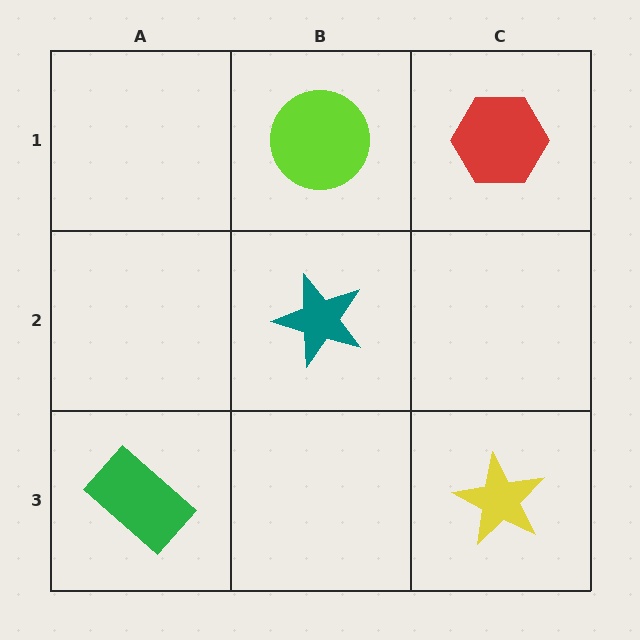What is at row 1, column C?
A red hexagon.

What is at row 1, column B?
A lime circle.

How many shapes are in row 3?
2 shapes.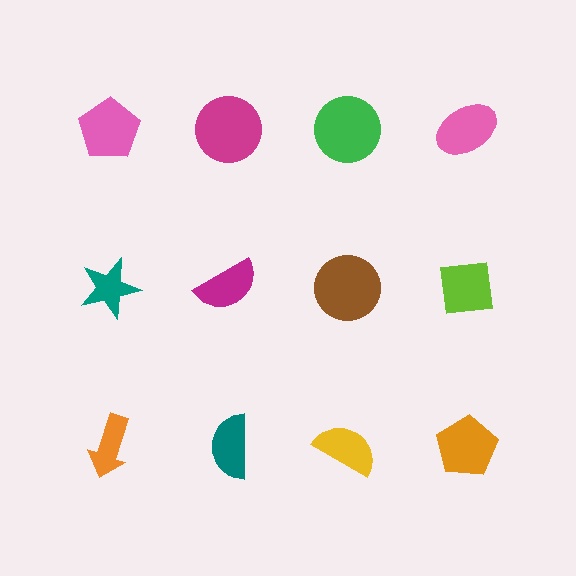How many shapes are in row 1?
4 shapes.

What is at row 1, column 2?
A magenta circle.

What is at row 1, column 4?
A pink ellipse.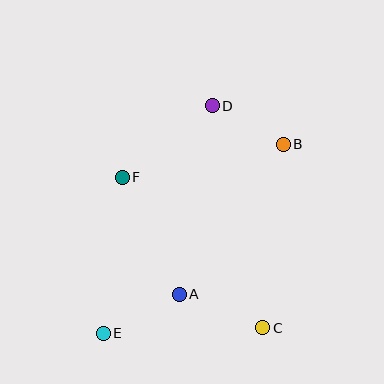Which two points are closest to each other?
Points B and D are closest to each other.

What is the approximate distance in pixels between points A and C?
The distance between A and C is approximately 90 pixels.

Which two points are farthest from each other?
Points B and E are farthest from each other.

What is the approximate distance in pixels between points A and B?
The distance between A and B is approximately 183 pixels.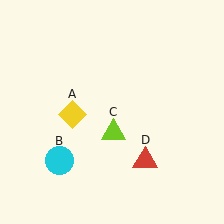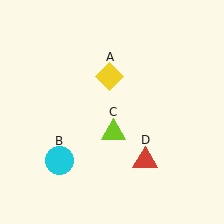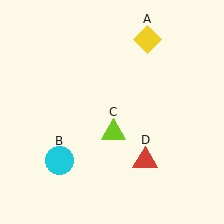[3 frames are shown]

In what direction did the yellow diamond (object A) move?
The yellow diamond (object A) moved up and to the right.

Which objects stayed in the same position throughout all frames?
Cyan circle (object B) and lime triangle (object C) and red triangle (object D) remained stationary.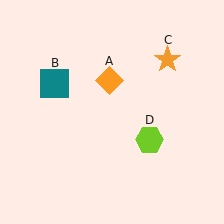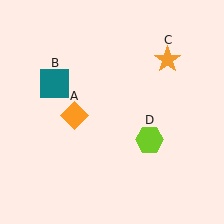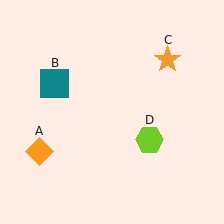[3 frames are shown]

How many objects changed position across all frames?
1 object changed position: orange diamond (object A).